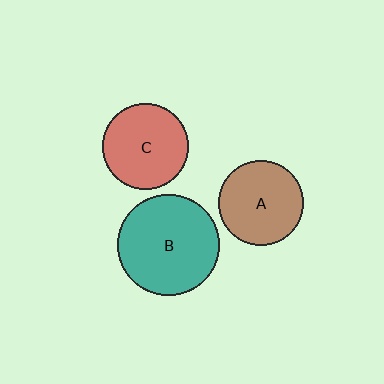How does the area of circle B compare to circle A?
Approximately 1.4 times.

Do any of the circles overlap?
No, none of the circles overlap.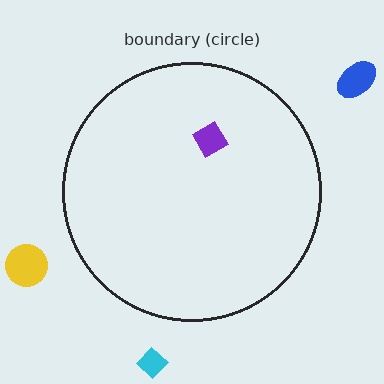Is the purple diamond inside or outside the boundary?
Inside.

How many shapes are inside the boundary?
1 inside, 3 outside.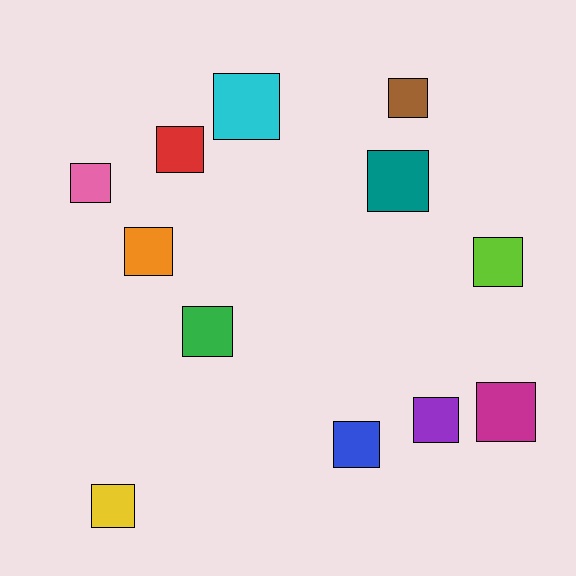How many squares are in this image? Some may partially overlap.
There are 12 squares.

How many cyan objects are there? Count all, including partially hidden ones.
There is 1 cyan object.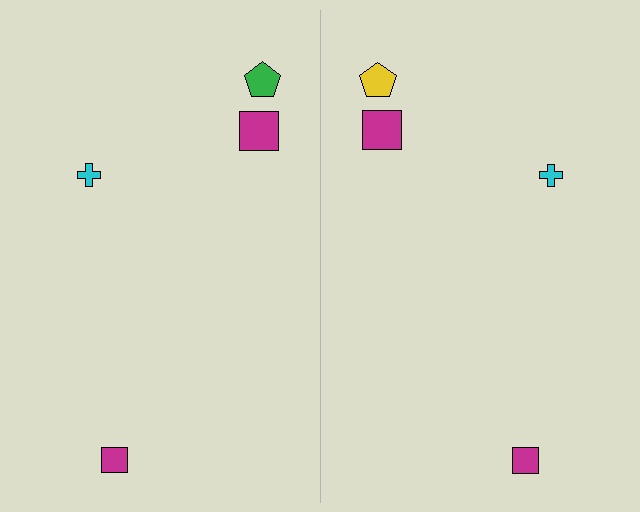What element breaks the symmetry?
The yellow pentagon on the right side breaks the symmetry — its mirror counterpart is green.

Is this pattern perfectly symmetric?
No, the pattern is not perfectly symmetric. The yellow pentagon on the right side breaks the symmetry — its mirror counterpart is green.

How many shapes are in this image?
There are 8 shapes in this image.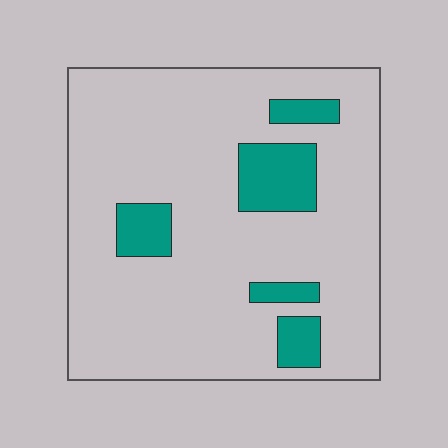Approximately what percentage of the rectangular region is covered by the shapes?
Approximately 15%.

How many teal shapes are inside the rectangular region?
5.